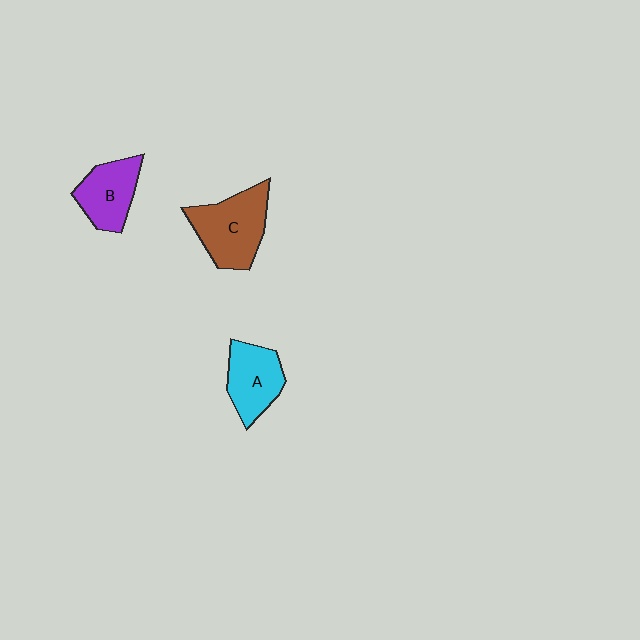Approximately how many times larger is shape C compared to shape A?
Approximately 1.3 times.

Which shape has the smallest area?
Shape B (purple).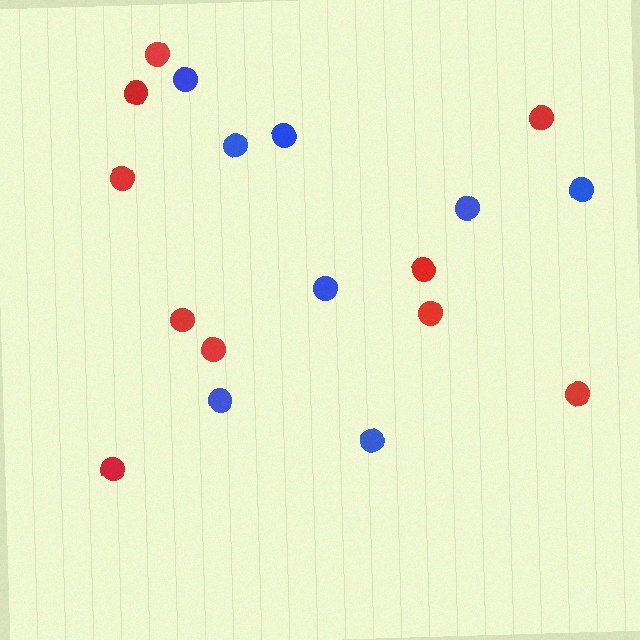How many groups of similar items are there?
There are 2 groups: one group of red circles (10) and one group of blue circles (8).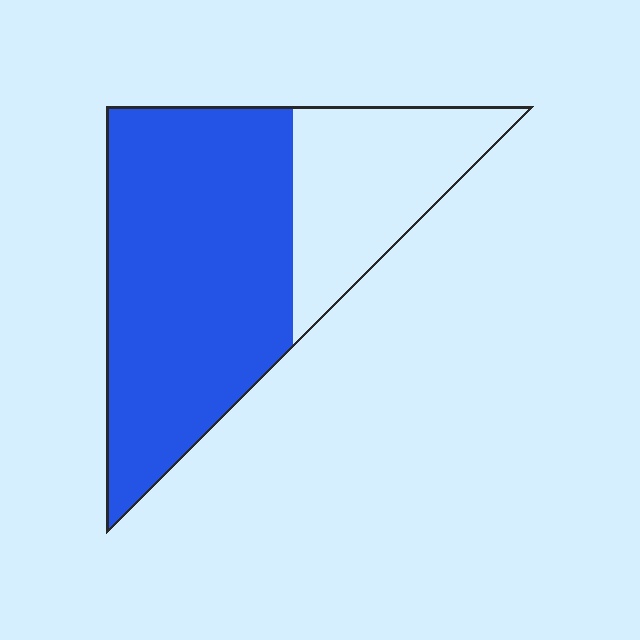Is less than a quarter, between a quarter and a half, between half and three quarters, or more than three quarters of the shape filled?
Between half and three quarters.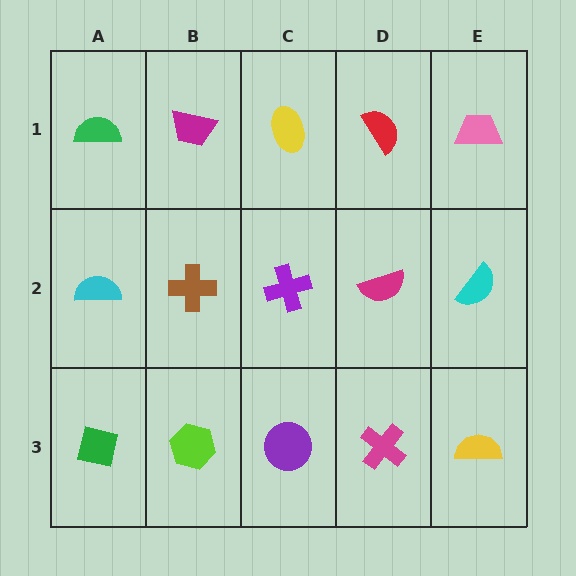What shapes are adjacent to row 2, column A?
A green semicircle (row 1, column A), a green square (row 3, column A), a brown cross (row 2, column B).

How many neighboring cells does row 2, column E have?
3.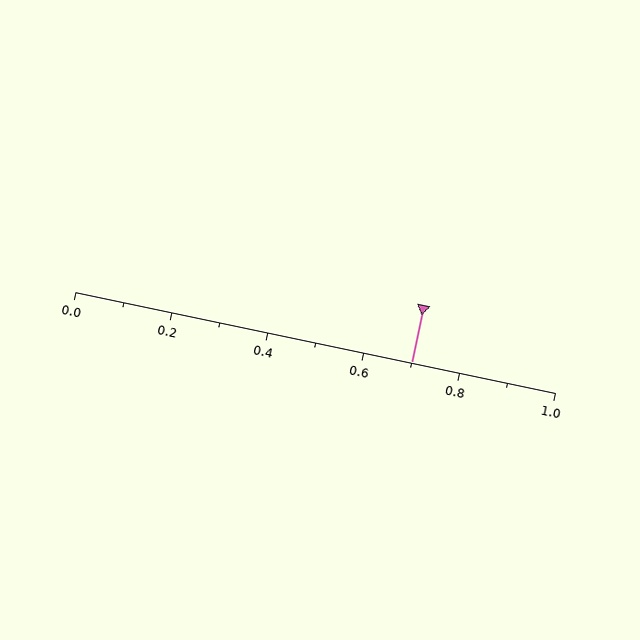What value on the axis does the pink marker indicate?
The marker indicates approximately 0.7.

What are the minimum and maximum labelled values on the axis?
The axis runs from 0.0 to 1.0.